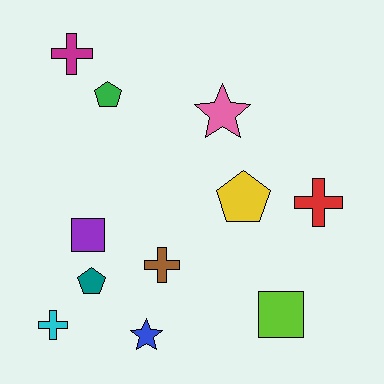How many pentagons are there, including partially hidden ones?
There are 3 pentagons.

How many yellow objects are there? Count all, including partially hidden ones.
There is 1 yellow object.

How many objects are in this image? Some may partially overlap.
There are 11 objects.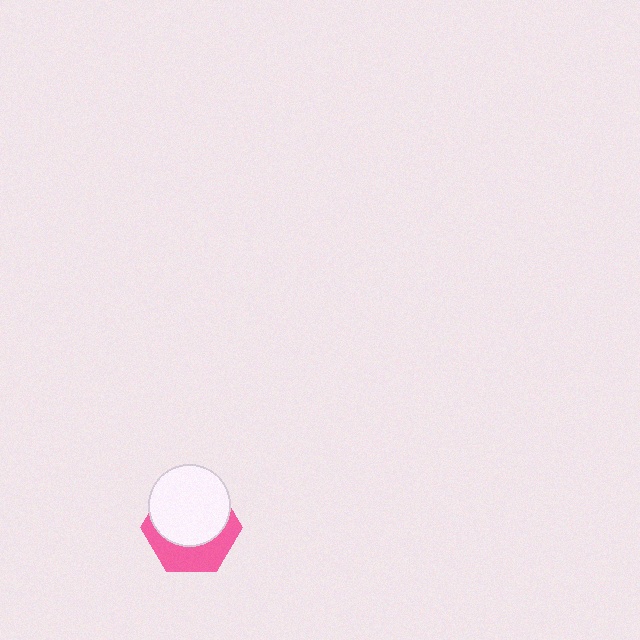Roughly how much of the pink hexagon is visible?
A small part of it is visible (roughly 40%).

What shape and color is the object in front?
The object in front is a white circle.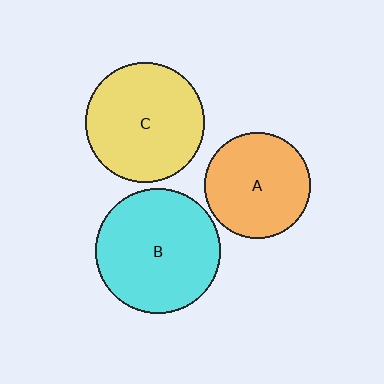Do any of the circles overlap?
No, none of the circles overlap.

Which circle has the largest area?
Circle B (cyan).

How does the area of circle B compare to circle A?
Approximately 1.4 times.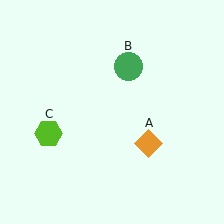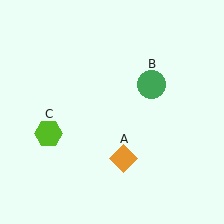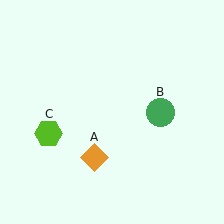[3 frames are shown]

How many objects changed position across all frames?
2 objects changed position: orange diamond (object A), green circle (object B).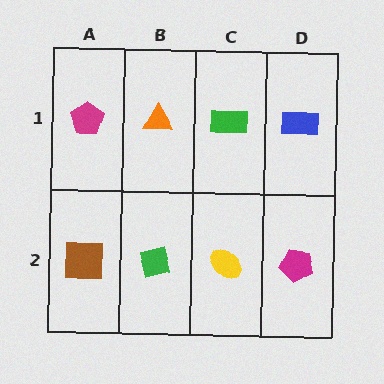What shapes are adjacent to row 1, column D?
A magenta pentagon (row 2, column D), a green rectangle (row 1, column C).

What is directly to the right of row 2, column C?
A magenta pentagon.